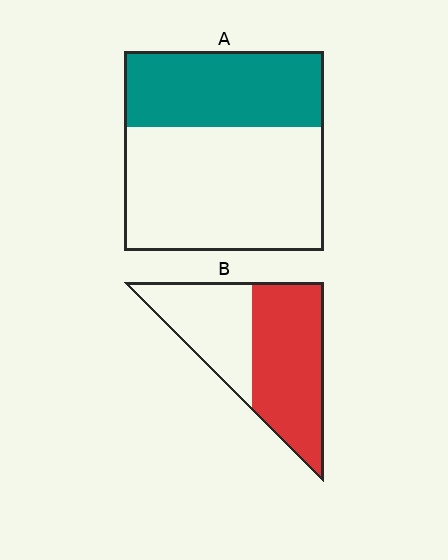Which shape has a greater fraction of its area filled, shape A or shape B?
Shape B.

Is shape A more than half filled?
No.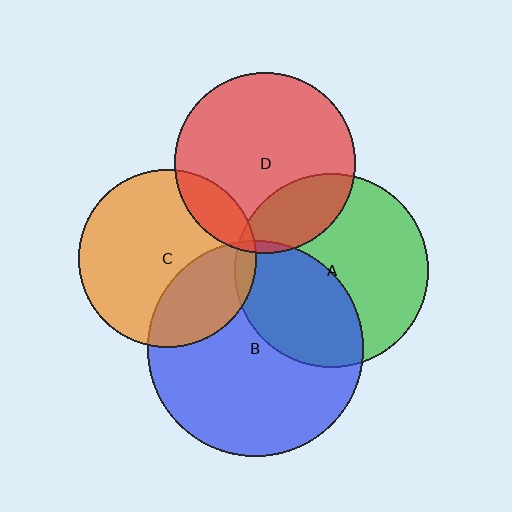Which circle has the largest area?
Circle B (blue).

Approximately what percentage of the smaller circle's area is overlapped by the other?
Approximately 40%.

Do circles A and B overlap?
Yes.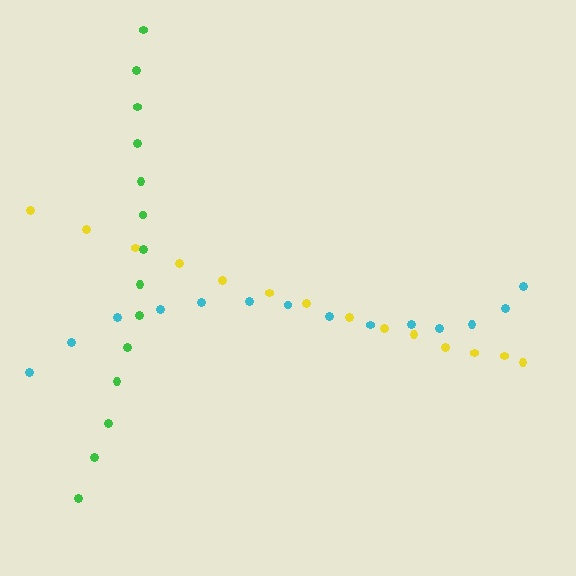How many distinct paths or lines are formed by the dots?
There are 3 distinct paths.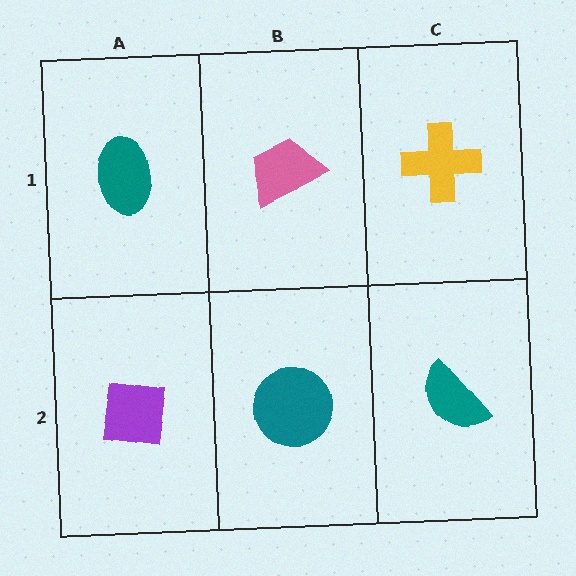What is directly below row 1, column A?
A purple square.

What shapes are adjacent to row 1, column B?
A teal circle (row 2, column B), a teal ellipse (row 1, column A), a yellow cross (row 1, column C).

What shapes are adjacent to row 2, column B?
A pink trapezoid (row 1, column B), a purple square (row 2, column A), a teal semicircle (row 2, column C).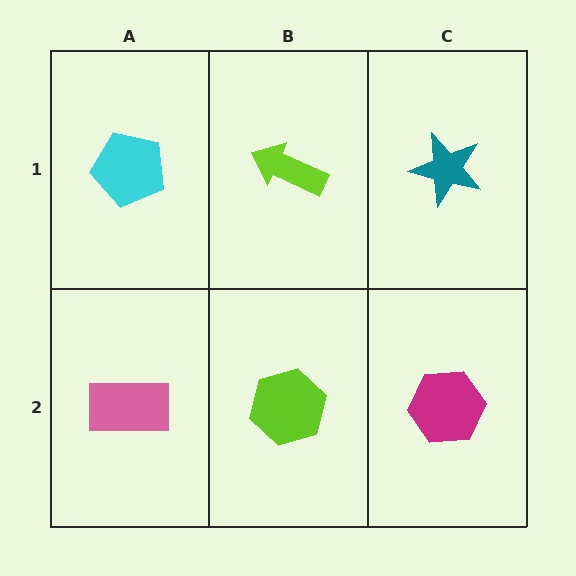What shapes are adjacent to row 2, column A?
A cyan pentagon (row 1, column A), a lime hexagon (row 2, column B).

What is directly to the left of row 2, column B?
A pink rectangle.